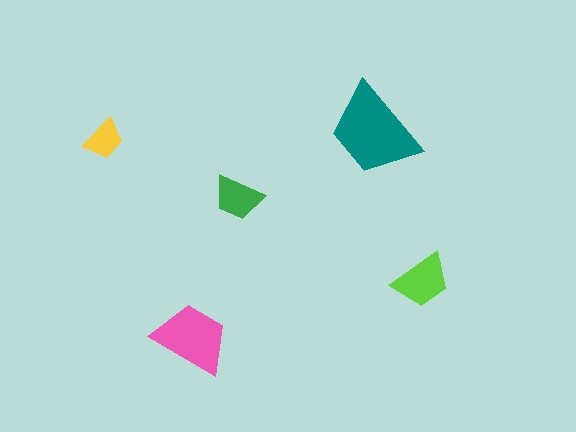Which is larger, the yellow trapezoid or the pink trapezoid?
The pink one.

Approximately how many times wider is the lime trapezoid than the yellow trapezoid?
About 1.5 times wider.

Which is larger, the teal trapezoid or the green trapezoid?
The teal one.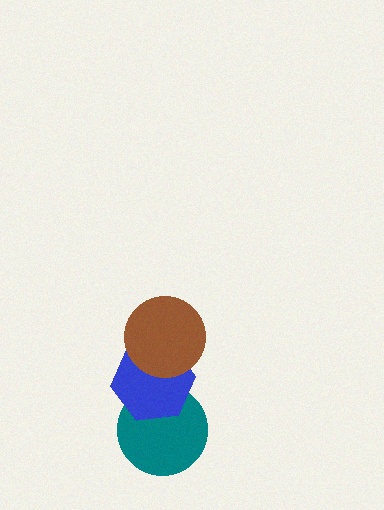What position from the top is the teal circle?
The teal circle is 3rd from the top.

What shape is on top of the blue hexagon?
The brown circle is on top of the blue hexagon.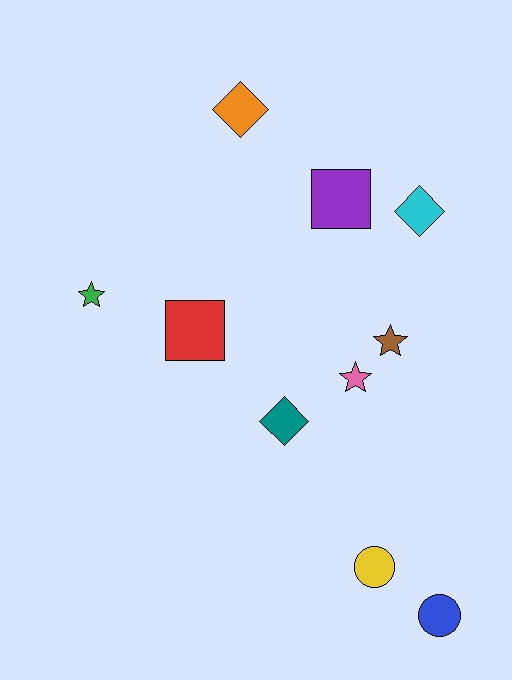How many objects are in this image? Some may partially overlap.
There are 10 objects.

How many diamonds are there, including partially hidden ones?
There are 3 diamonds.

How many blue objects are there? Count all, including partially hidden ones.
There is 1 blue object.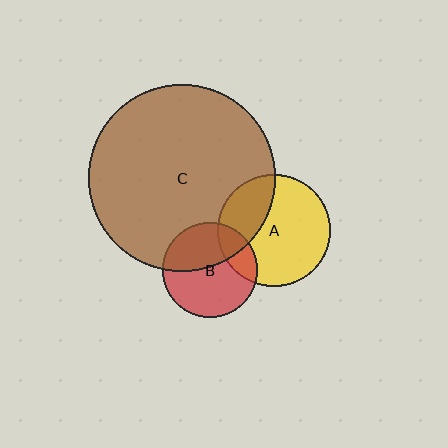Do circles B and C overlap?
Yes.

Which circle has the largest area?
Circle C (brown).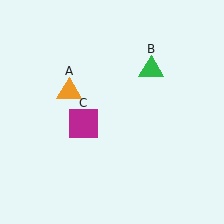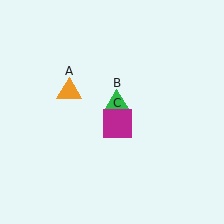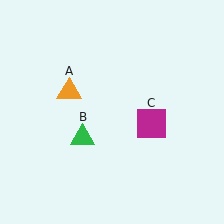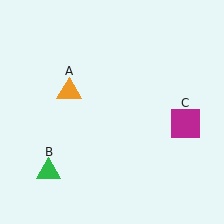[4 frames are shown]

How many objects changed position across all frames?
2 objects changed position: green triangle (object B), magenta square (object C).